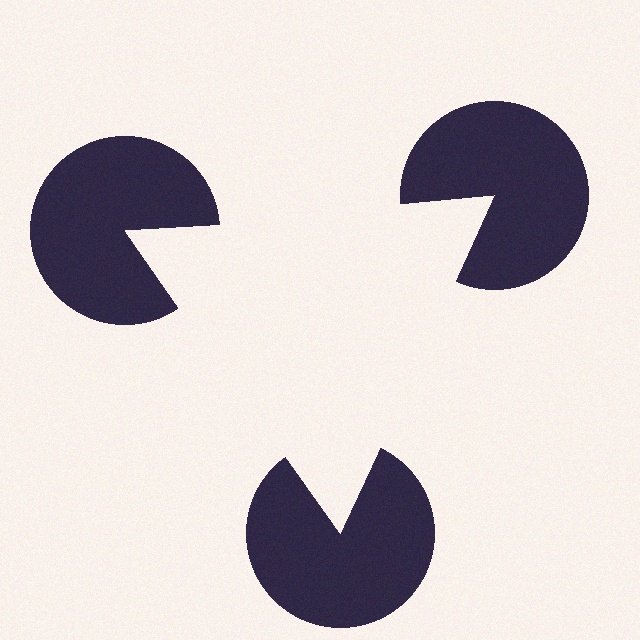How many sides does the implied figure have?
3 sides.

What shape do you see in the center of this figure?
An illusory triangle — its edges are inferred from the aligned wedge cuts in the pac-man discs, not physically drawn.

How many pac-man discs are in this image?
There are 3 — one at each vertex of the illusory triangle.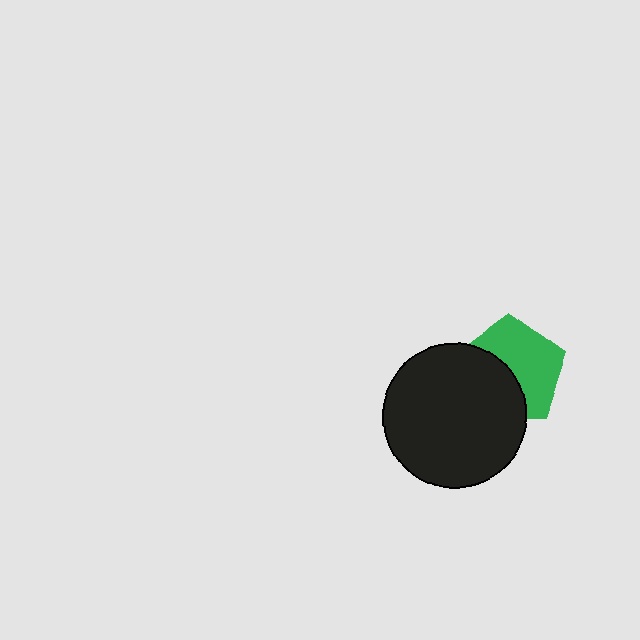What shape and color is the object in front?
The object in front is a black circle.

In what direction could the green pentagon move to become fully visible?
The green pentagon could move toward the upper-right. That would shift it out from behind the black circle entirely.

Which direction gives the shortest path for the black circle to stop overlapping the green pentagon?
Moving toward the lower-left gives the shortest separation.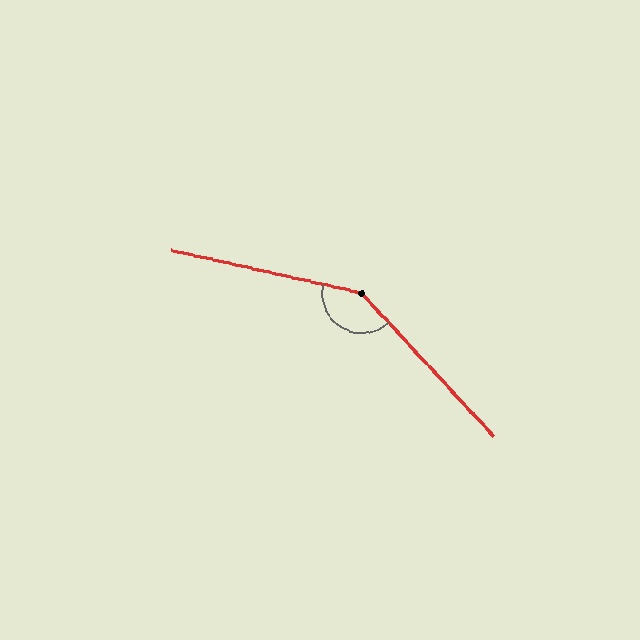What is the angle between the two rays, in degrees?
Approximately 145 degrees.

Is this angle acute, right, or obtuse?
It is obtuse.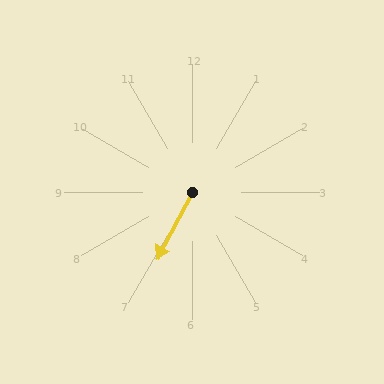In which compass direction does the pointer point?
Southwest.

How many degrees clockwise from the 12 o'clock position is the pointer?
Approximately 208 degrees.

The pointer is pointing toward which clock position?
Roughly 7 o'clock.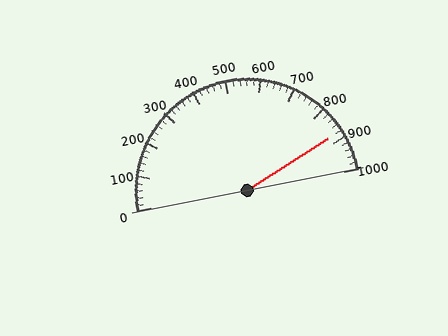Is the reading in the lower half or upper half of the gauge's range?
The reading is in the upper half of the range (0 to 1000).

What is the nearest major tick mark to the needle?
The nearest major tick mark is 900.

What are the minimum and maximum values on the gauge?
The gauge ranges from 0 to 1000.